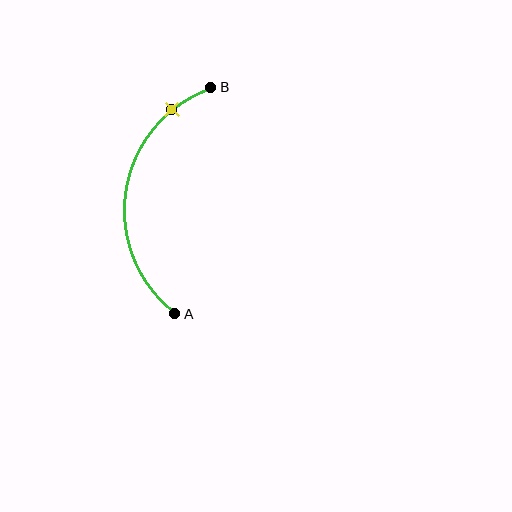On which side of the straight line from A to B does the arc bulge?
The arc bulges to the left of the straight line connecting A and B.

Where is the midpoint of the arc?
The arc midpoint is the point on the curve farthest from the straight line joining A and B. It sits to the left of that line.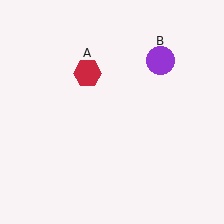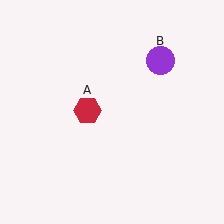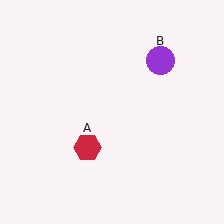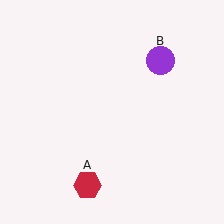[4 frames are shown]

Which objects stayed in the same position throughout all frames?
Purple circle (object B) remained stationary.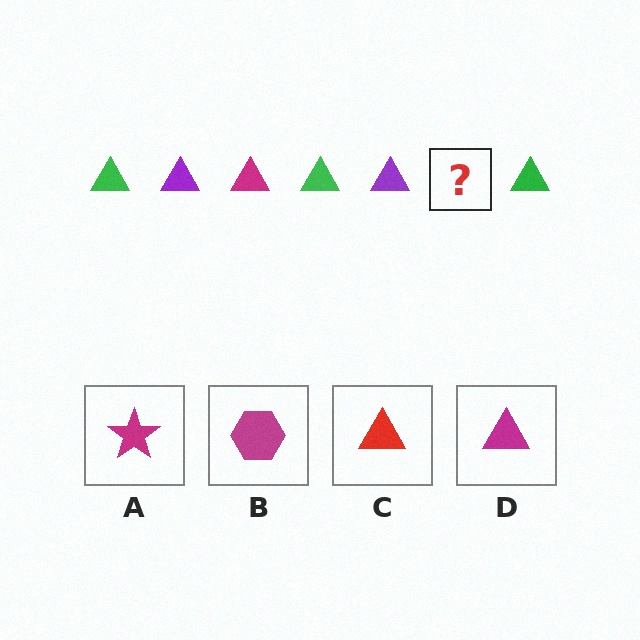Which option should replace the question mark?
Option D.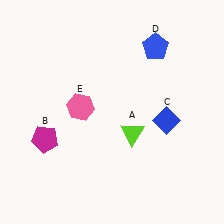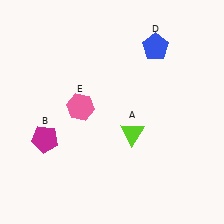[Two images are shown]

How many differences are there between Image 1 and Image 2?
There is 1 difference between the two images.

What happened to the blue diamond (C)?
The blue diamond (C) was removed in Image 2. It was in the bottom-right area of Image 1.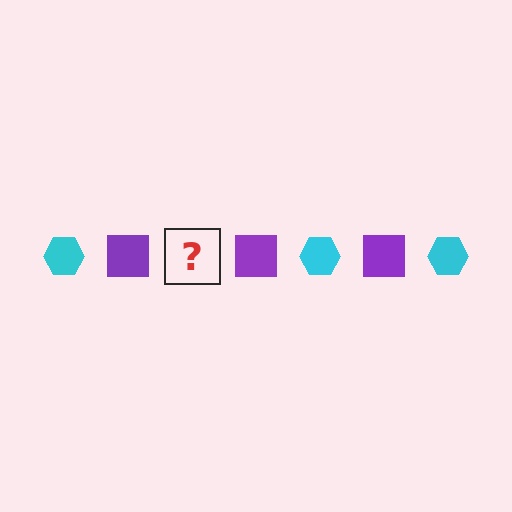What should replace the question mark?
The question mark should be replaced with a cyan hexagon.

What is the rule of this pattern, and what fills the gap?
The rule is that the pattern alternates between cyan hexagon and purple square. The gap should be filled with a cyan hexagon.